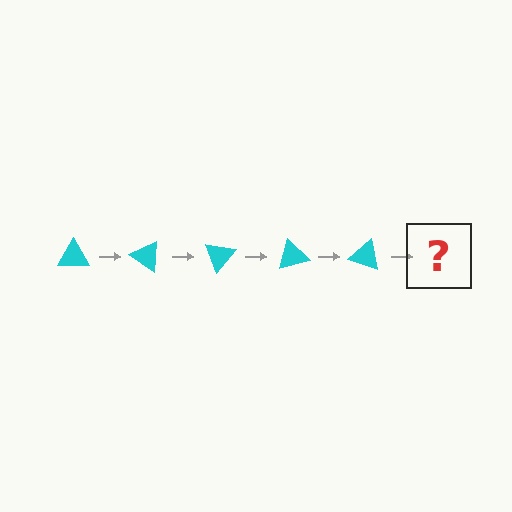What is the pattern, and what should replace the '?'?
The pattern is that the triangle rotates 35 degrees each step. The '?' should be a cyan triangle rotated 175 degrees.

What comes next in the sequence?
The next element should be a cyan triangle rotated 175 degrees.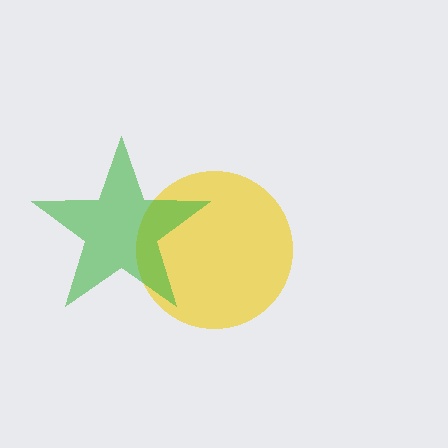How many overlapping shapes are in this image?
There are 2 overlapping shapes in the image.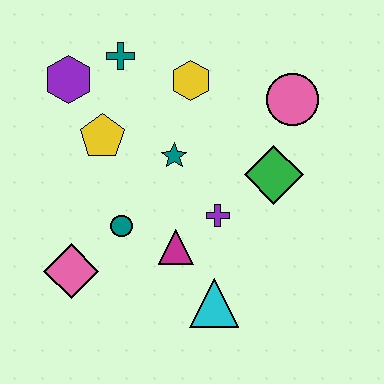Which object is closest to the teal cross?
The purple hexagon is closest to the teal cross.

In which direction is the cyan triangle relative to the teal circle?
The cyan triangle is to the right of the teal circle.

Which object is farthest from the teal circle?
The pink circle is farthest from the teal circle.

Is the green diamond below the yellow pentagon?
Yes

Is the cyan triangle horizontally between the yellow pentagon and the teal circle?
No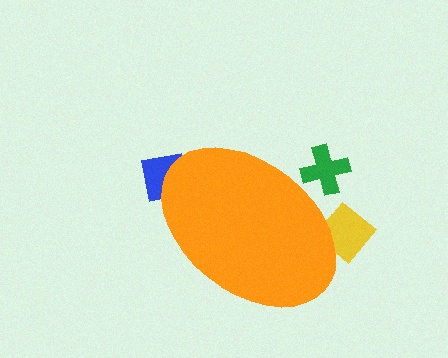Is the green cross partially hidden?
Yes, the green cross is partially hidden behind the orange ellipse.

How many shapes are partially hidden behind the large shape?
3 shapes are partially hidden.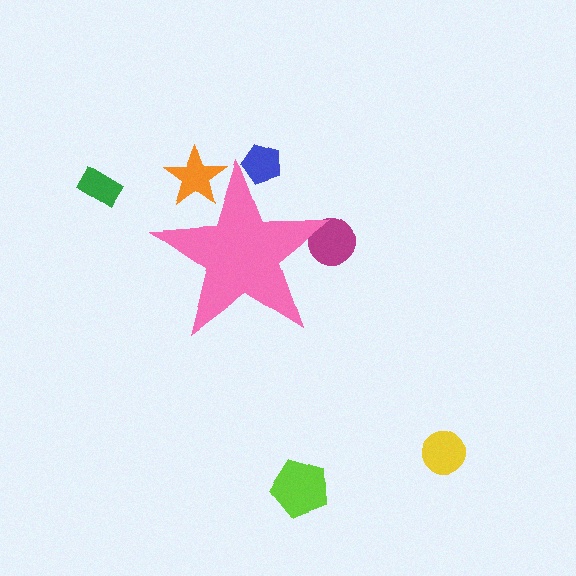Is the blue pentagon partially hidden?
Yes, the blue pentagon is partially hidden behind the pink star.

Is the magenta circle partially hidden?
Yes, the magenta circle is partially hidden behind the pink star.